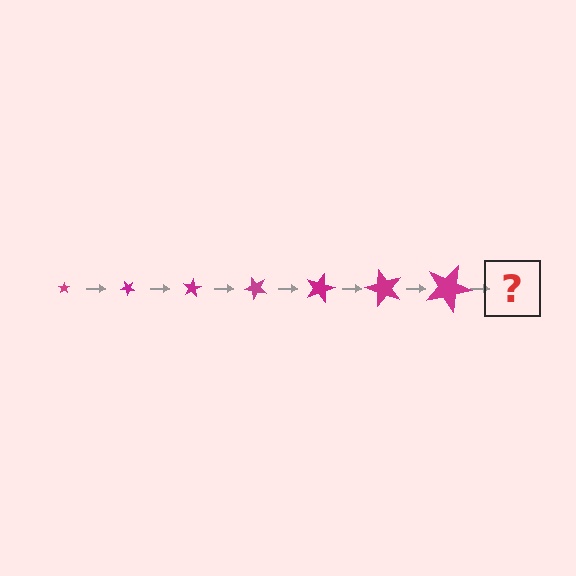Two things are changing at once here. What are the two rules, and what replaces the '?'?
The two rules are that the star grows larger each step and it rotates 40 degrees each step. The '?' should be a star, larger than the previous one and rotated 280 degrees from the start.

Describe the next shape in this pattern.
It should be a star, larger than the previous one and rotated 280 degrees from the start.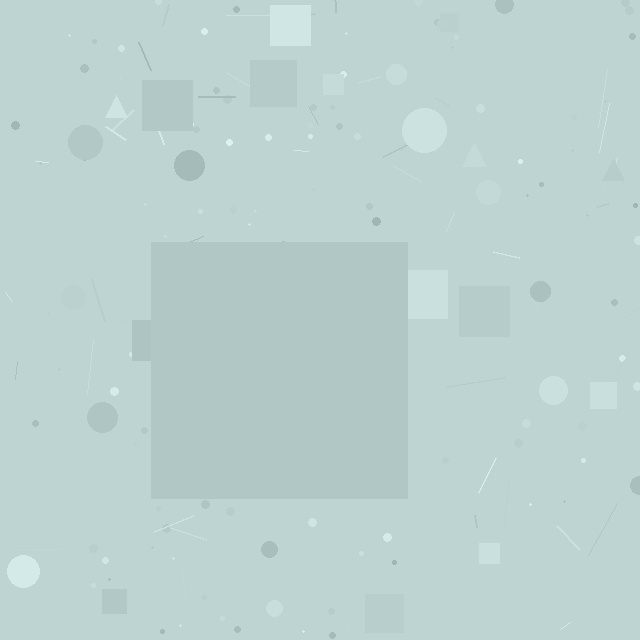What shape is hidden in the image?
A square is hidden in the image.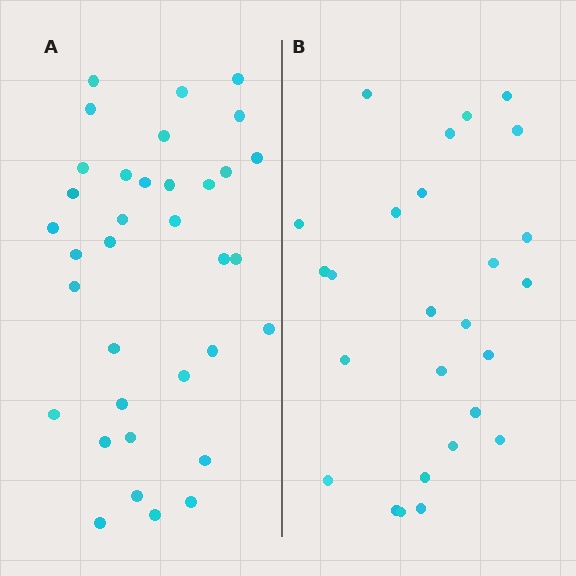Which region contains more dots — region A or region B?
Region A (the left region) has more dots.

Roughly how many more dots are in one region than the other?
Region A has roughly 8 or so more dots than region B.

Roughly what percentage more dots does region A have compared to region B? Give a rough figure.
About 35% more.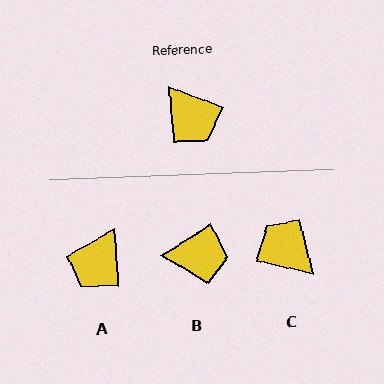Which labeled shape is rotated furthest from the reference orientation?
C, about 171 degrees away.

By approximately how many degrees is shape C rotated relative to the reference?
Approximately 171 degrees clockwise.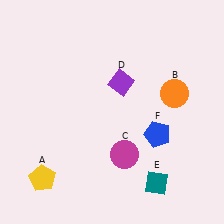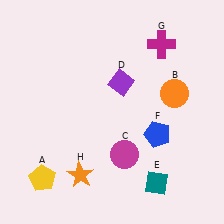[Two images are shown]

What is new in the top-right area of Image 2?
A magenta cross (G) was added in the top-right area of Image 2.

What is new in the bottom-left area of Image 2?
An orange star (H) was added in the bottom-left area of Image 2.